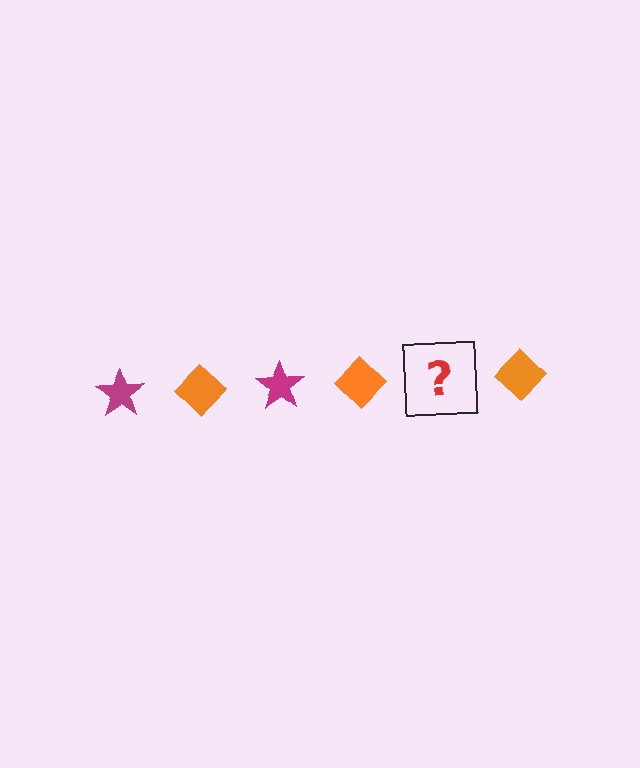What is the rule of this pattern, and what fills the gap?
The rule is that the pattern alternates between magenta star and orange diamond. The gap should be filled with a magenta star.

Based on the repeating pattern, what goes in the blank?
The blank should be a magenta star.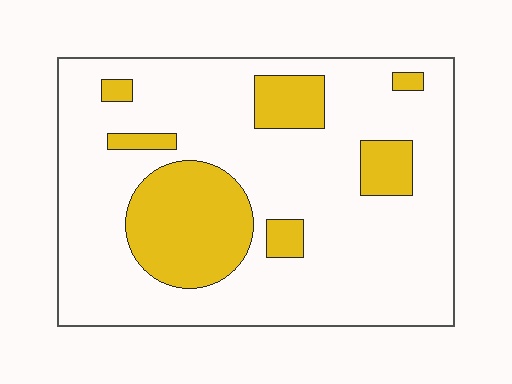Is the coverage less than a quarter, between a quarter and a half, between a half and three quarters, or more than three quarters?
Less than a quarter.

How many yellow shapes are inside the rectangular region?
7.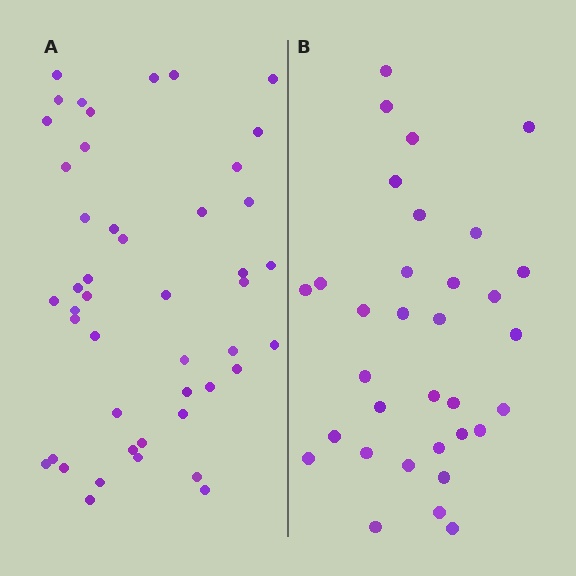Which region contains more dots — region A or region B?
Region A (the left region) has more dots.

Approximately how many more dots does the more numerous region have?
Region A has approximately 15 more dots than region B.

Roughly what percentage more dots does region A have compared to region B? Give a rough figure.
About 40% more.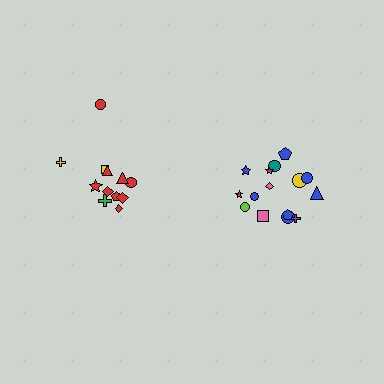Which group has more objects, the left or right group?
The right group.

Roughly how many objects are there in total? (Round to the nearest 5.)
Roughly 25 objects in total.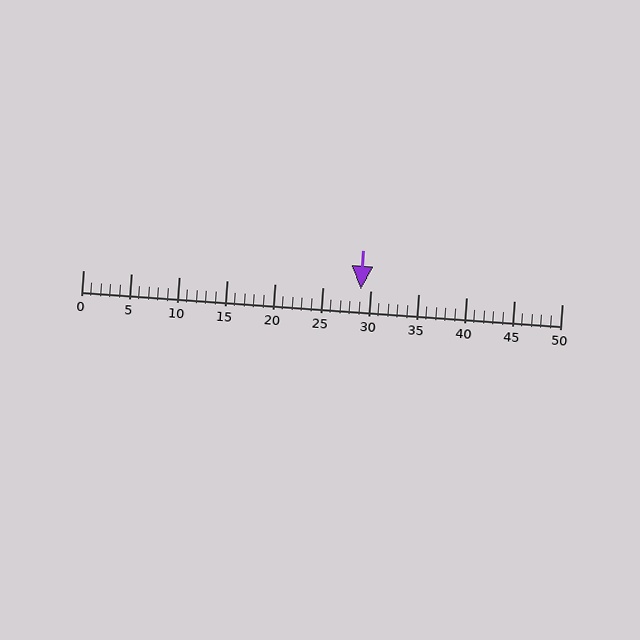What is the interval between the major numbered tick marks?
The major tick marks are spaced 5 units apart.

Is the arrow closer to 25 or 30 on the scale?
The arrow is closer to 30.